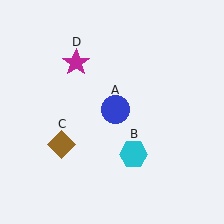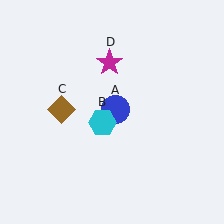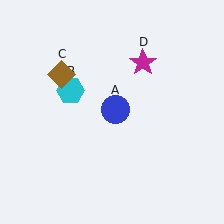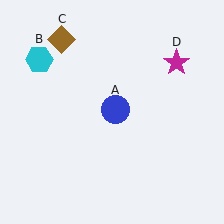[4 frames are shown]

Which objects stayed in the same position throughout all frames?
Blue circle (object A) remained stationary.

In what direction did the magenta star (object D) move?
The magenta star (object D) moved right.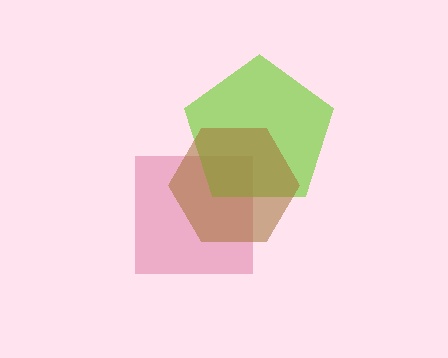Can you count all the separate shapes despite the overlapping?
Yes, there are 3 separate shapes.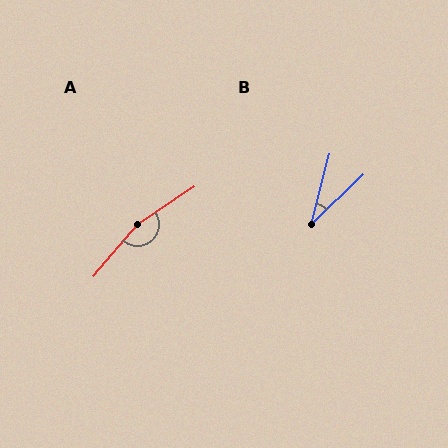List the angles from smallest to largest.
B (32°), A (164°).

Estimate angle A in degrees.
Approximately 164 degrees.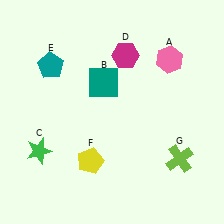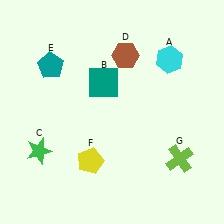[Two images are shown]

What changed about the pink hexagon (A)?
In Image 1, A is pink. In Image 2, it changed to cyan.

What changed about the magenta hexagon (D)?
In Image 1, D is magenta. In Image 2, it changed to brown.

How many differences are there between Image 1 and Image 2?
There are 2 differences between the two images.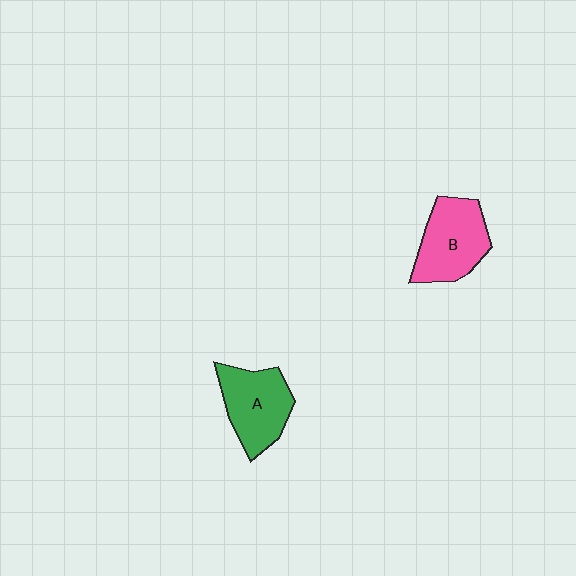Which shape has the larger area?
Shape B (pink).